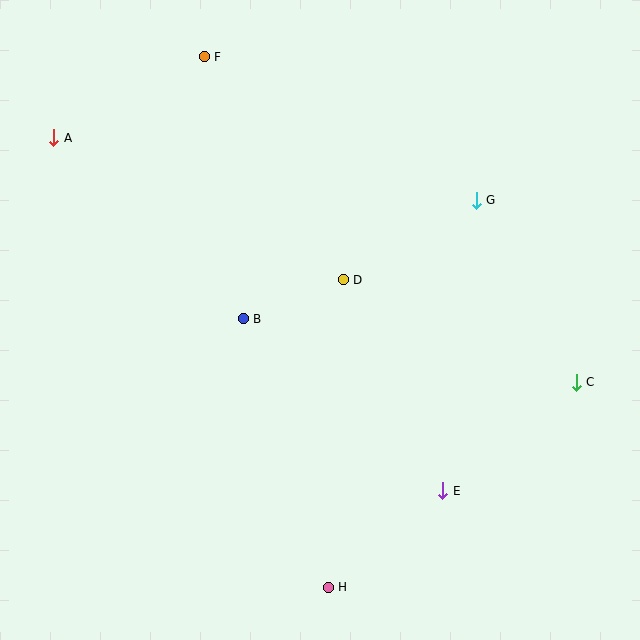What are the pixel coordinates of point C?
Point C is at (576, 382).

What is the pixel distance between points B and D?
The distance between B and D is 108 pixels.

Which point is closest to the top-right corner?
Point G is closest to the top-right corner.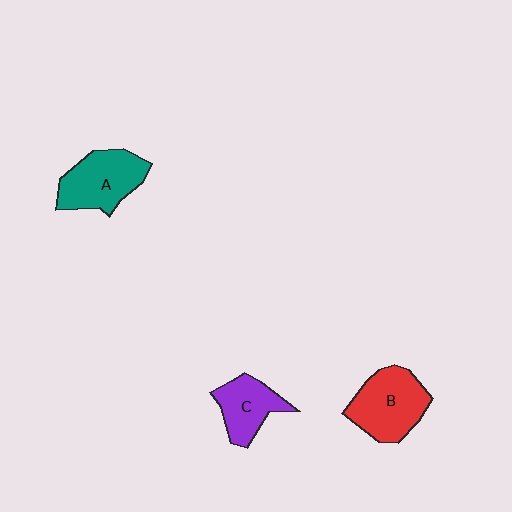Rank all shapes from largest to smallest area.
From largest to smallest: B (red), A (teal), C (purple).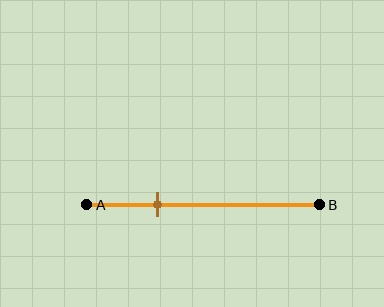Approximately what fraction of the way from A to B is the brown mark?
The brown mark is approximately 30% of the way from A to B.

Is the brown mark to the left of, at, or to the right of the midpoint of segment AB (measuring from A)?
The brown mark is to the left of the midpoint of segment AB.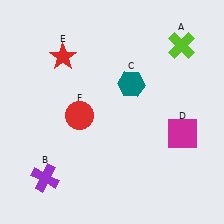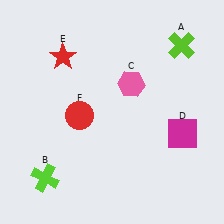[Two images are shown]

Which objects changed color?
B changed from purple to lime. C changed from teal to pink.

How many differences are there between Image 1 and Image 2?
There are 2 differences between the two images.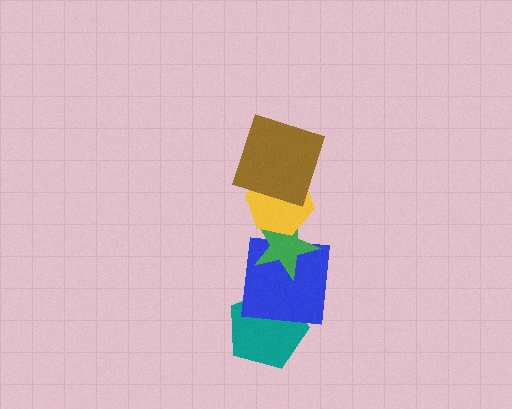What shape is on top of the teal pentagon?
The blue square is on top of the teal pentagon.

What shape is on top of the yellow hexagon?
The brown square is on top of the yellow hexagon.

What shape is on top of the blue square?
The green star is on top of the blue square.